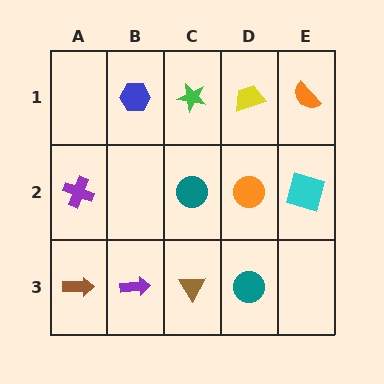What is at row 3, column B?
A purple arrow.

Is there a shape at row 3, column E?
No, that cell is empty.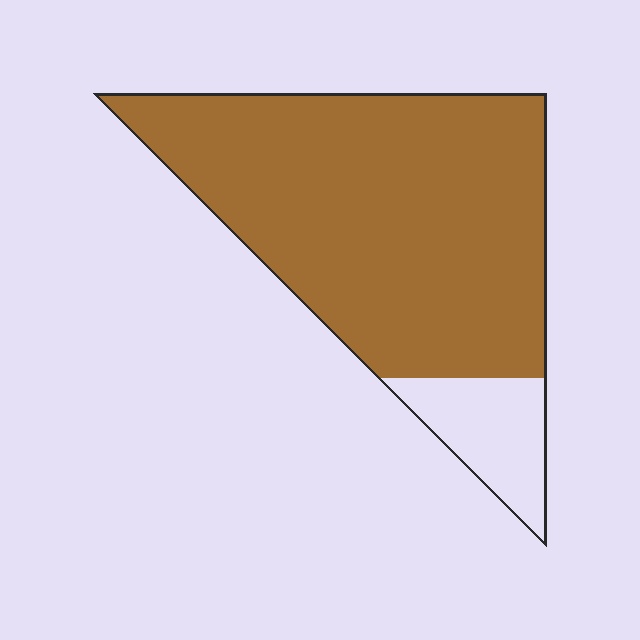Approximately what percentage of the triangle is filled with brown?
Approximately 85%.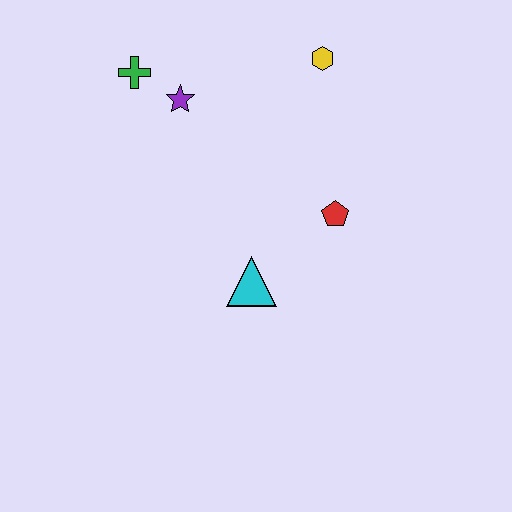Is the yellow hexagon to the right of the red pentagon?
No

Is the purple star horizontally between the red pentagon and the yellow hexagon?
No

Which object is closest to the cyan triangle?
The red pentagon is closest to the cyan triangle.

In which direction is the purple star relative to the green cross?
The purple star is to the right of the green cross.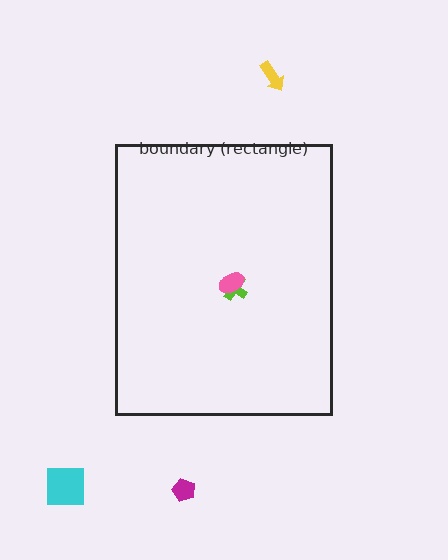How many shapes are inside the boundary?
2 inside, 3 outside.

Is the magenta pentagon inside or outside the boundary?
Outside.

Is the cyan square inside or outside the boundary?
Outside.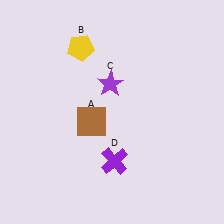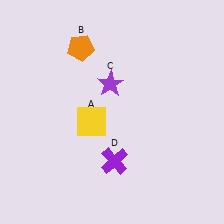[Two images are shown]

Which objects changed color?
A changed from brown to yellow. B changed from yellow to orange.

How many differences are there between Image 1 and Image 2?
There are 2 differences between the two images.